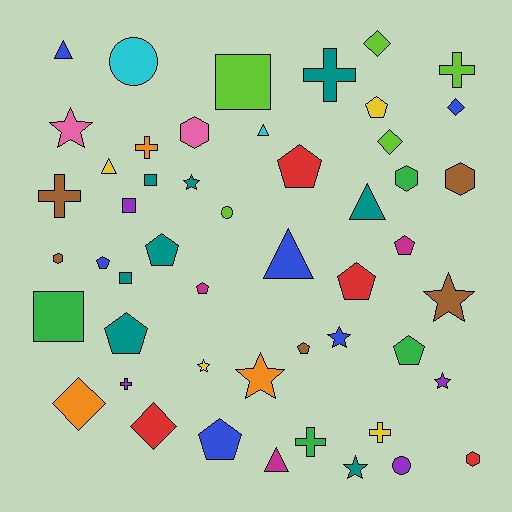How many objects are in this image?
There are 50 objects.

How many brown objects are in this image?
There are 5 brown objects.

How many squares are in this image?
There are 5 squares.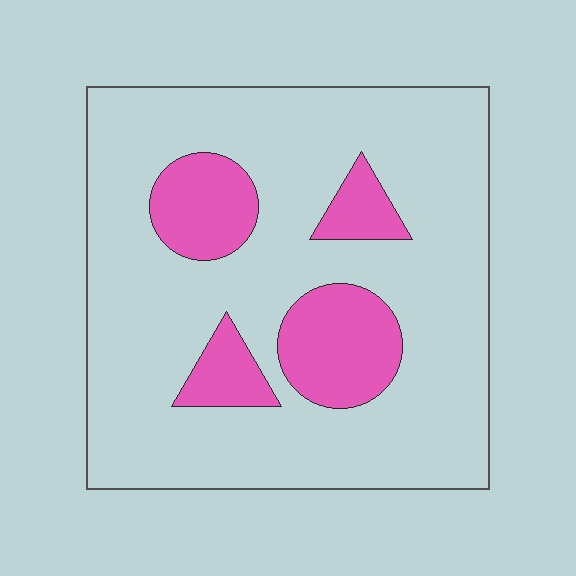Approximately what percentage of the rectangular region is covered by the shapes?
Approximately 20%.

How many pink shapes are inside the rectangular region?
4.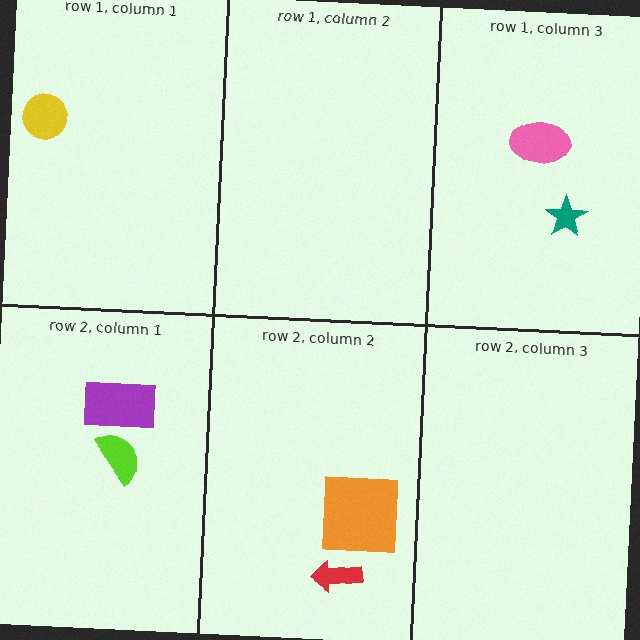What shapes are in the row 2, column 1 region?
The lime semicircle, the purple rectangle.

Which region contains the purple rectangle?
The row 2, column 1 region.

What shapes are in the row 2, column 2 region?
The red arrow, the orange square.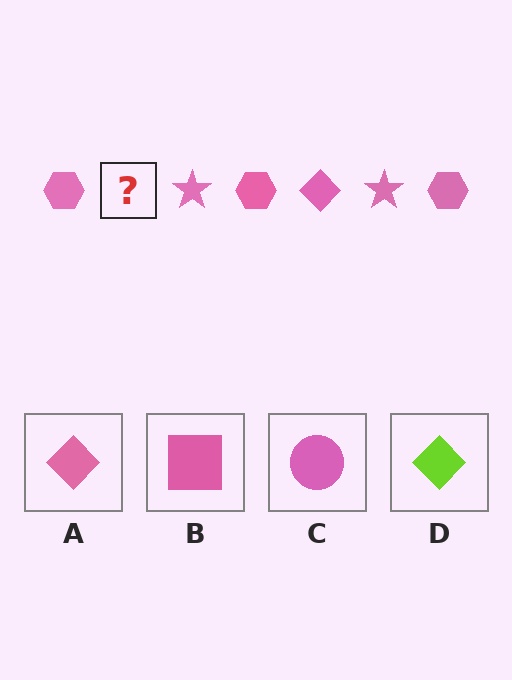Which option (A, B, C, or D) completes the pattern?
A.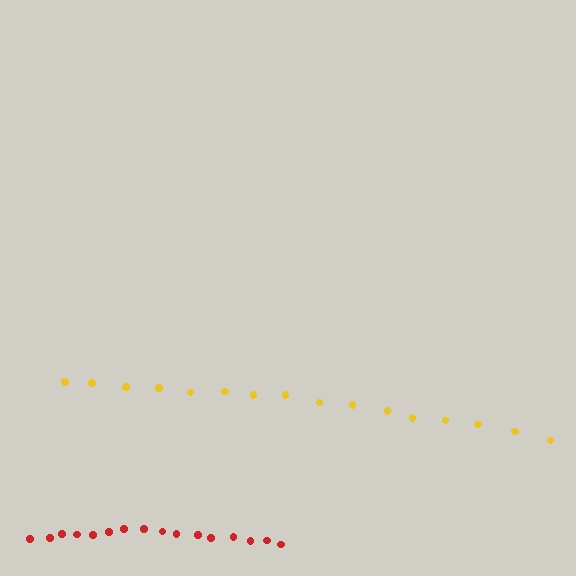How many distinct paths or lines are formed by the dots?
There are 2 distinct paths.